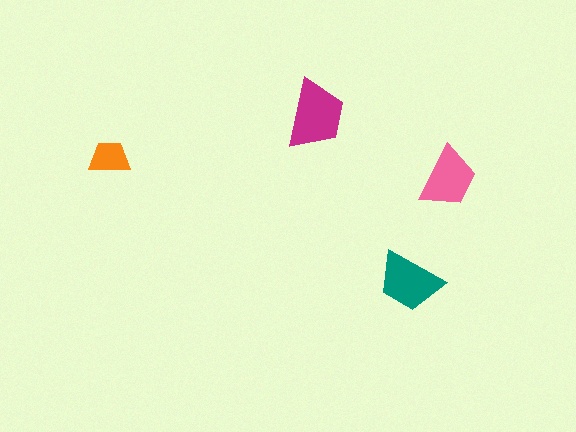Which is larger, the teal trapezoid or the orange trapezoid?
The teal one.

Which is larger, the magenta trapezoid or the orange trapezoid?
The magenta one.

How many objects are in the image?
There are 4 objects in the image.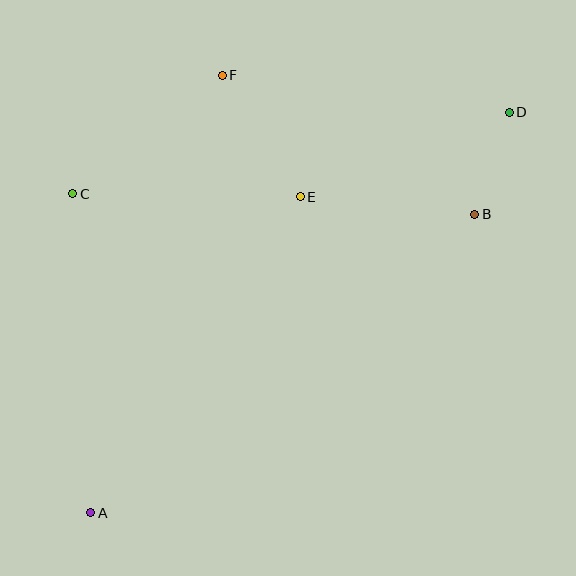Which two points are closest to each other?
Points B and D are closest to each other.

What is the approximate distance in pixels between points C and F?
The distance between C and F is approximately 191 pixels.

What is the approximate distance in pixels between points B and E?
The distance between B and E is approximately 175 pixels.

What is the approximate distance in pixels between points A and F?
The distance between A and F is approximately 457 pixels.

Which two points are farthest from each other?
Points A and D are farthest from each other.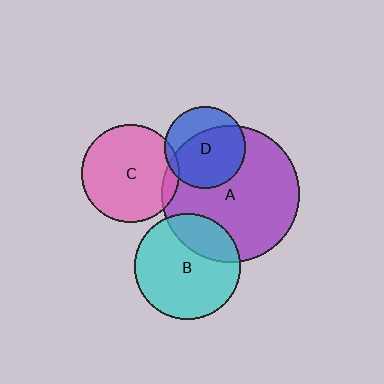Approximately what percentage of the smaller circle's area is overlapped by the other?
Approximately 10%.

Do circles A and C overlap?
Yes.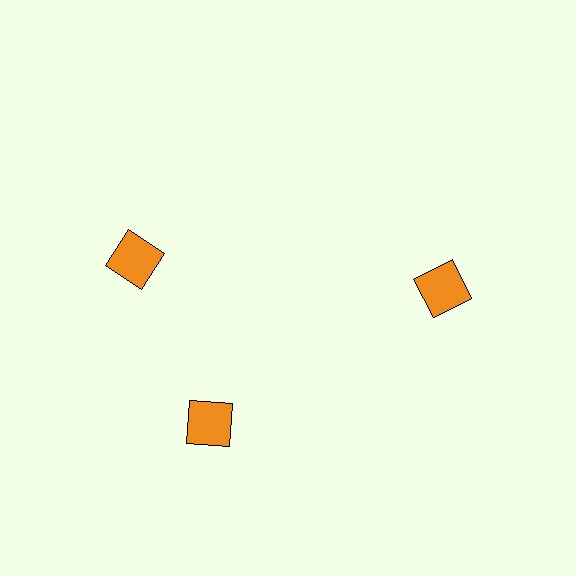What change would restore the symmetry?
The symmetry would be restored by rotating it back into even spacing with its neighbors so that all 3 squares sit at equal angles and equal distance from the center.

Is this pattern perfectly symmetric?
No. The 3 orange squares are arranged in a ring, but one element near the 11 o'clock position is rotated out of alignment along the ring, breaking the 3-fold rotational symmetry.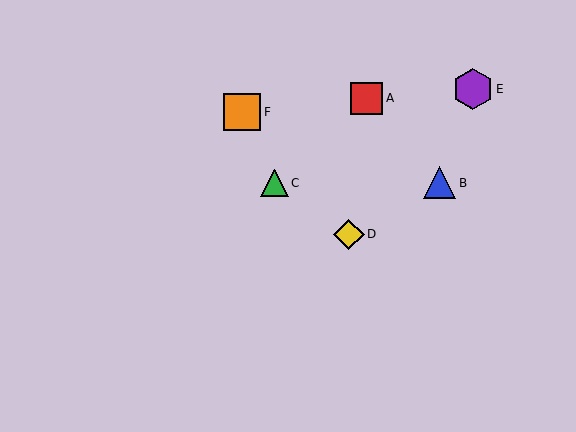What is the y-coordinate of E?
Object E is at y≈89.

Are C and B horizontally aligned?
Yes, both are at y≈183.